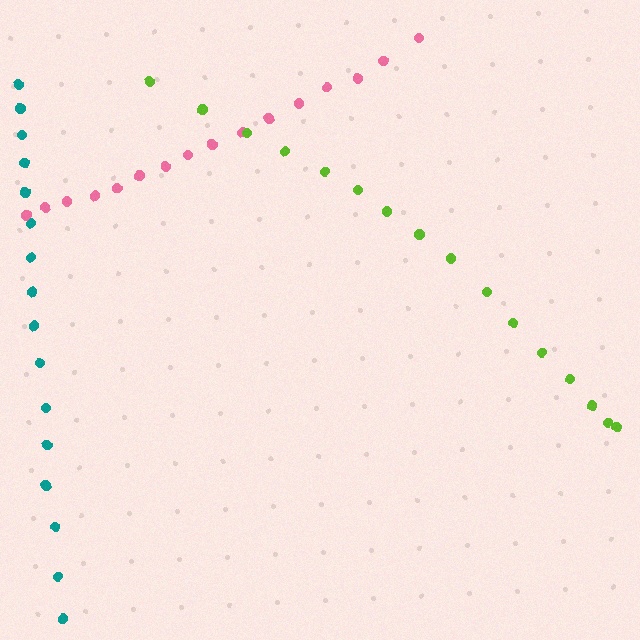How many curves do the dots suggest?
There are 3 distinct paths.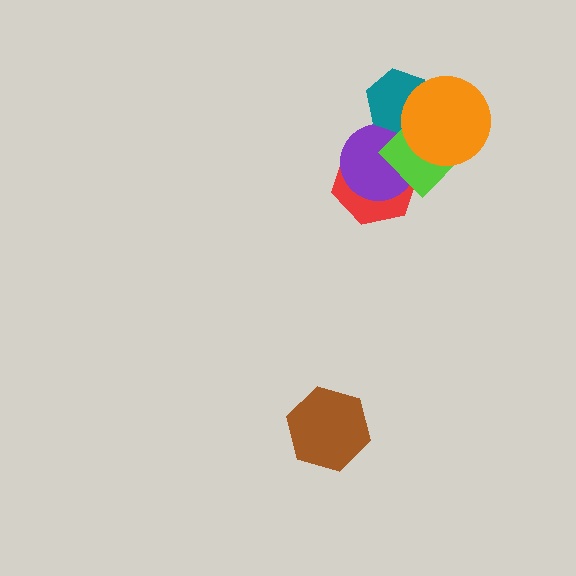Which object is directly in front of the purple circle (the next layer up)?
The teal hexagon is directly in front of the purple circle.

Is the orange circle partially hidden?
No, no other shape covers it.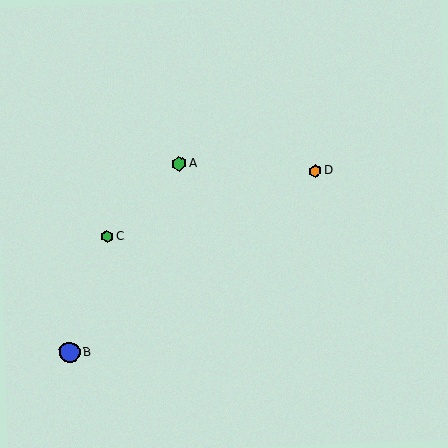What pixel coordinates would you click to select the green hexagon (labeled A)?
Click at (179, 164) to select the green hexagon A.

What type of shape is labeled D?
Shape D is an orange hexagon.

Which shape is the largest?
The blue circle (labeled B) is the largest.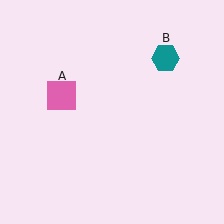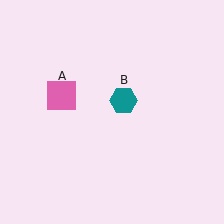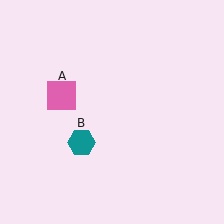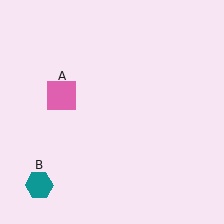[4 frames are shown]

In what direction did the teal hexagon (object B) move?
The teal hexagon (object B) moved down and to the left.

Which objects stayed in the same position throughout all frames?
Pink square (object A) remained stationary.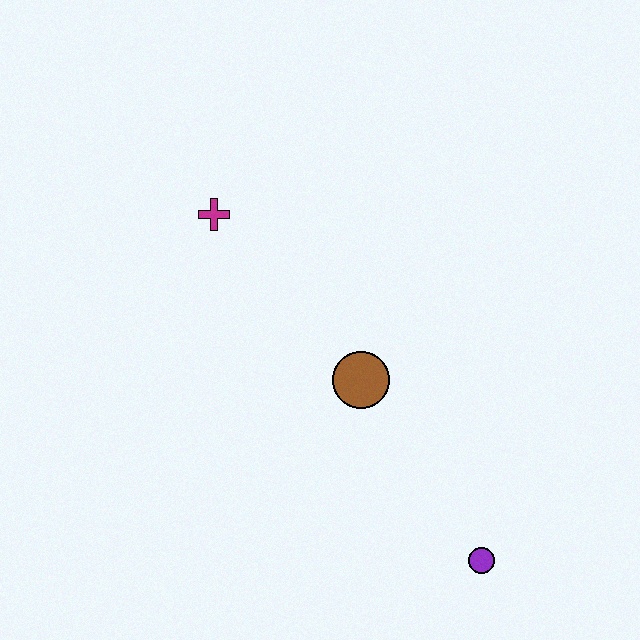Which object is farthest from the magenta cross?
The purple circle is farthest from the magenta cross.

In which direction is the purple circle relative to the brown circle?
The purple circle is below the brown circle.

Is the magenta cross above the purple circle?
Yes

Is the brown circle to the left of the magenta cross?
No